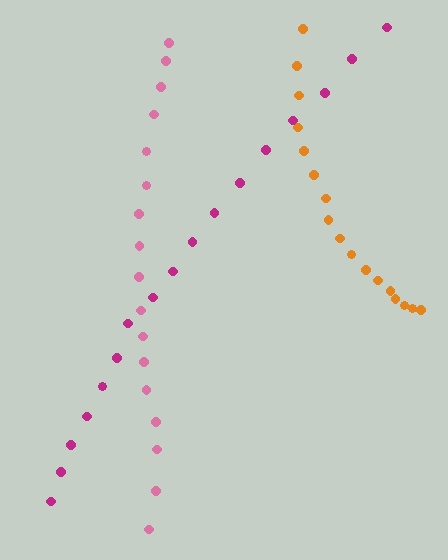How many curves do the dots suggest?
There are 3 distinct paths.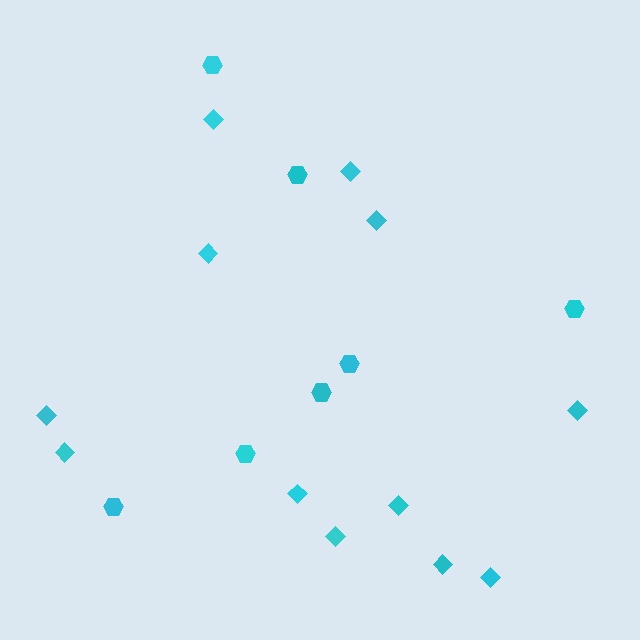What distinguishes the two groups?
There are 2 groups: one group of hexagons (7) and one group of diamonds (12).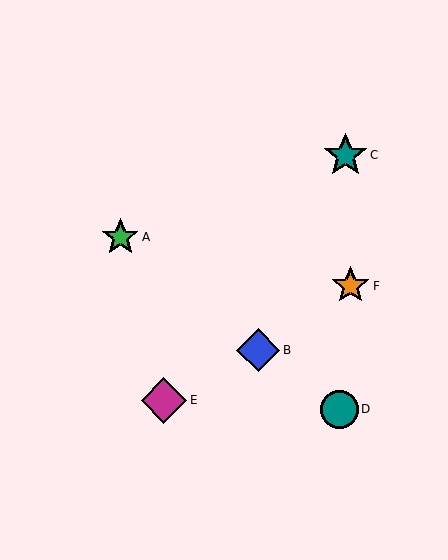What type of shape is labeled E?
Shape E is a magenta diamond.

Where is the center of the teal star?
The center of the teal star is at (346, 155).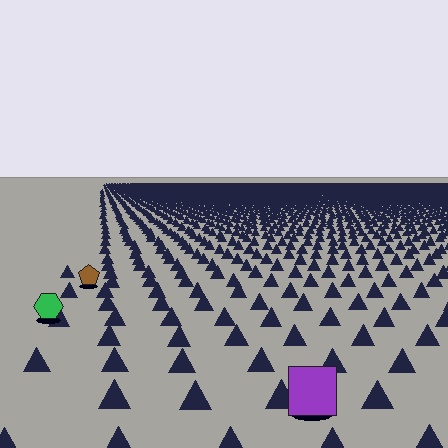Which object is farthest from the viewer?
The brown pentagon is farthest from the viewer. It appears smaller and the ground texture around it is denser.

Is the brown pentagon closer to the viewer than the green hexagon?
No. The green hexagon is closer — you can tell from the texture gradient: the ground texture is coarser near it.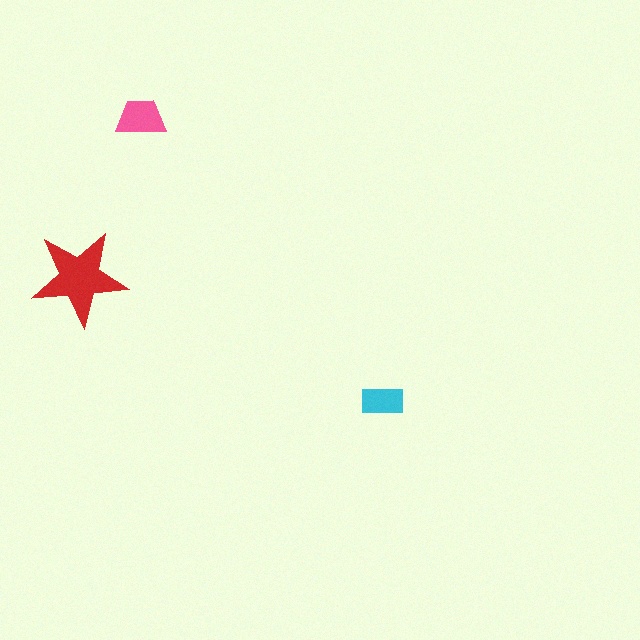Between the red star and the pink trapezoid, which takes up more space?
The red star.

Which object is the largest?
The red star.